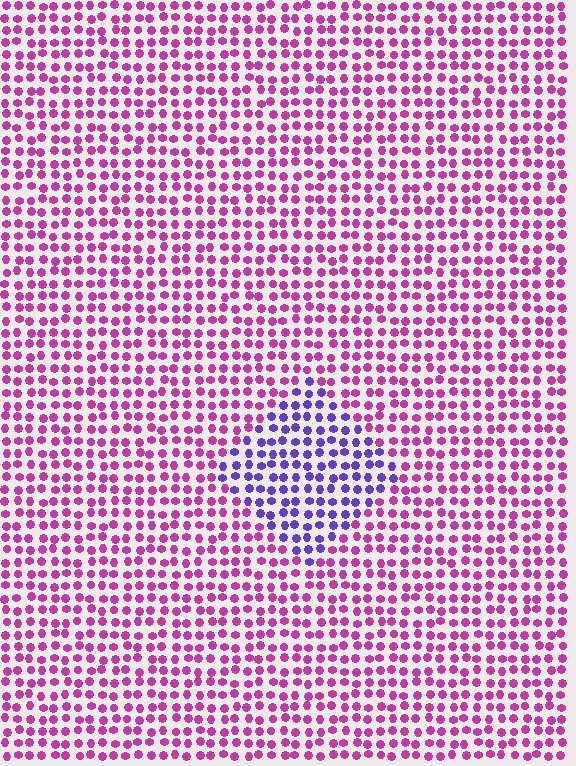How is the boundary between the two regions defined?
The boundary is defined purely by a slight shift in hue (about 55 degrees). Spacing, size, and orientation are identical on both sides.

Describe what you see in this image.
The image is filled with small magenta elements in a uniform arrangement. A diamond-shaped region is visible where the elements are tinted to a slightly different hue, forming a subtle color boundary.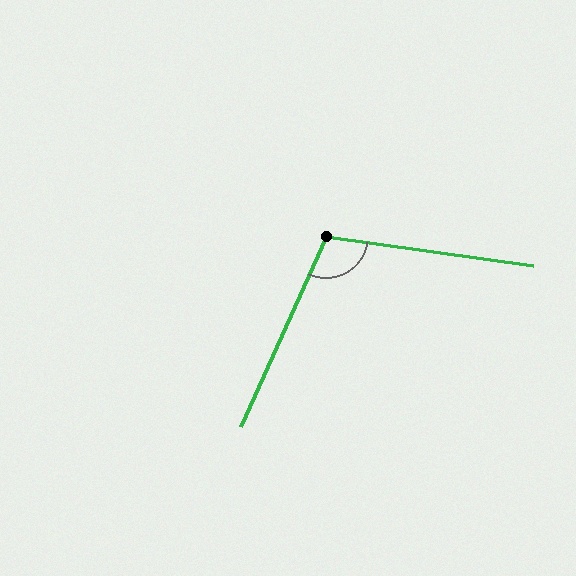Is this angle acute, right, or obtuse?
It is obtuse.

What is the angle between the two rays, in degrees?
Approximately 106 degrees.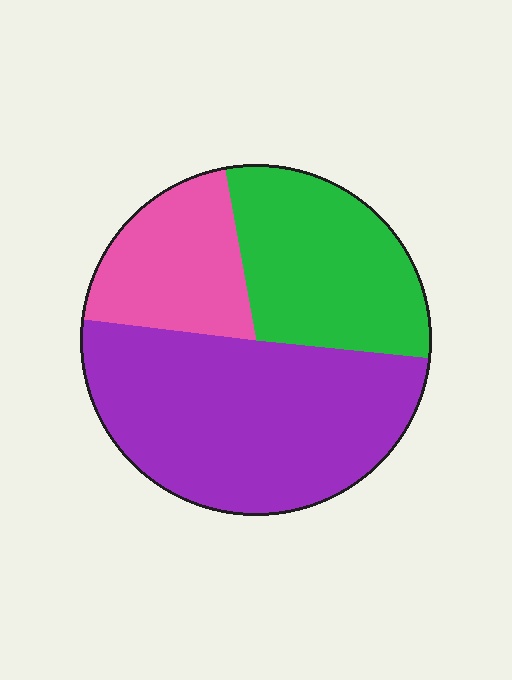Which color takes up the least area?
Pink, at roughly 20%.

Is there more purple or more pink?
Purple.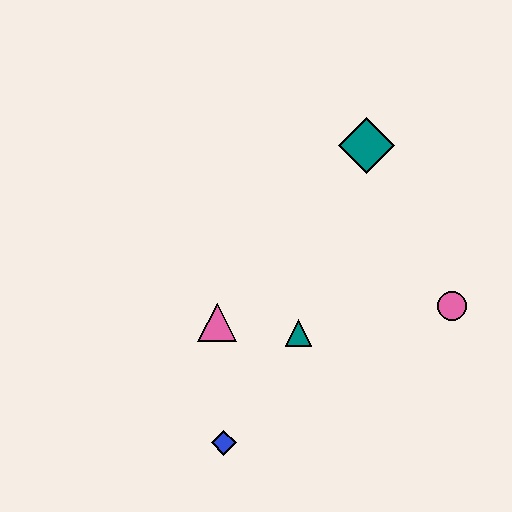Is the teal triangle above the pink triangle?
No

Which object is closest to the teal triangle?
The pink triangle is closest to the teal triangle.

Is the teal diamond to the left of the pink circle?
Yes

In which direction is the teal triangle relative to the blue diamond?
The teal triangle is above the blue diamond.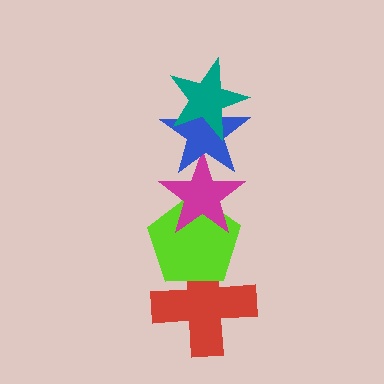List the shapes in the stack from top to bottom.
From top to bottom: the teal star, the blue star, the magenta star, the lime pentagon, the red cross.